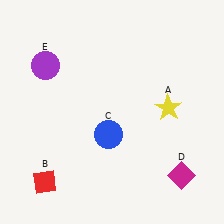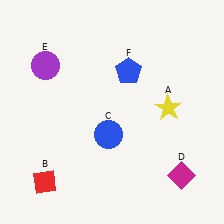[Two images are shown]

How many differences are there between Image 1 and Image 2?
There is 1 difference between the two images.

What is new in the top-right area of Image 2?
A blue pentagon (F) was added in the top-right area of Image 2.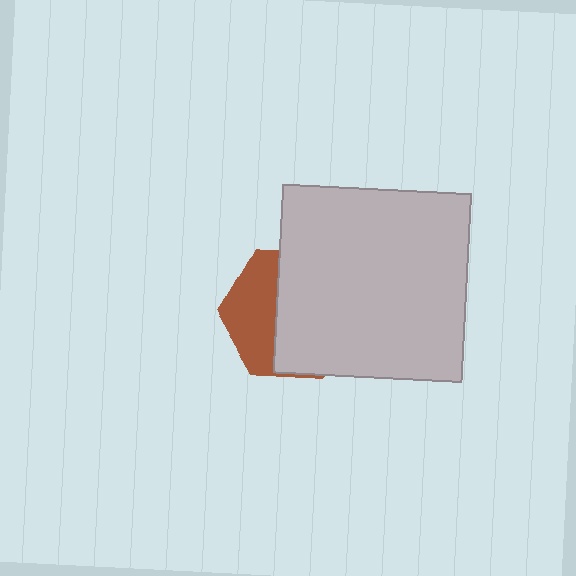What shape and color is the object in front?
The object in front is a light gray square.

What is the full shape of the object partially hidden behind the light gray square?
The partially hidden object is a brown hexagon.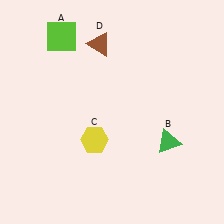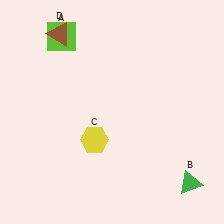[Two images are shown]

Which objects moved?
The objects that moved are: the green triangle (B), the brown triangle (D).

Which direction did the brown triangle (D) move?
The brown triangle (D) moved left.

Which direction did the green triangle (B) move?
The green triangle (B) moved down.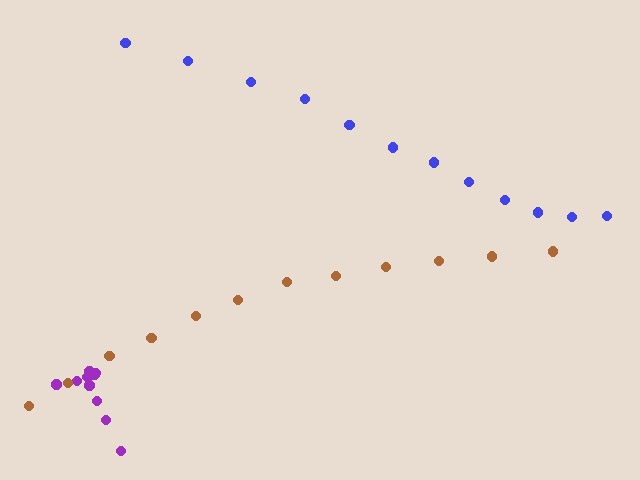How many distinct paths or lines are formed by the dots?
There are 3 distinct paths.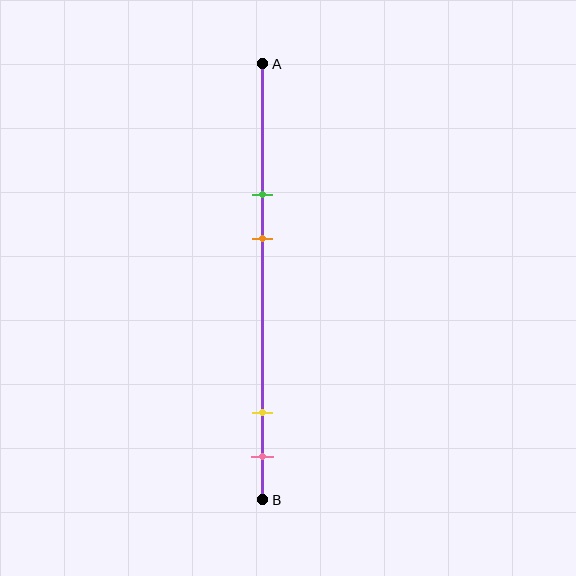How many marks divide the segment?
There are 4 marks dividing the segment.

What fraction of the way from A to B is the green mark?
The green mark is approximately 30% (0.3) of the way from A to B.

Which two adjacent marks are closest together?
The yellow and pink marks are the closest adjacent pair.